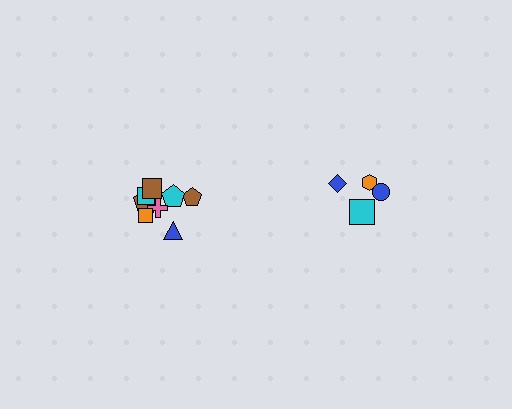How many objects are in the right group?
There are 4 objects.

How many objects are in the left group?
There are 8 objects.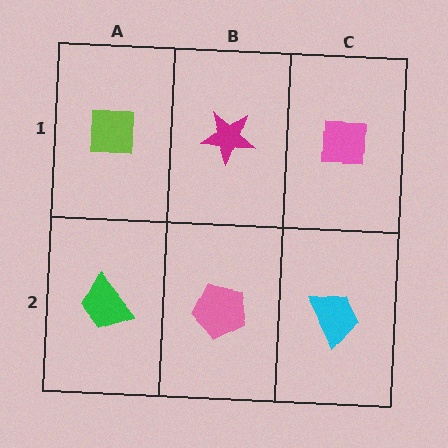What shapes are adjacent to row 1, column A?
A green trapezoid (row 2, column A), a magenta star (row 1, column B).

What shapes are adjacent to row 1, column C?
A cyan trapezoid (row 2, column C), a magenta star (row 1, column B).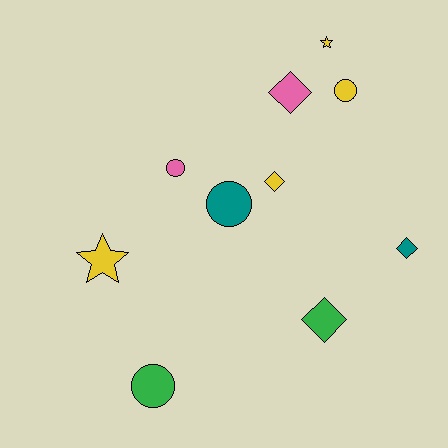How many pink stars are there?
There are no pink stars.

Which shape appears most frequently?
Circle, with 4 objects.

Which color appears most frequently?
Yellow, with 4 objects.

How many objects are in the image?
There are 10 objects.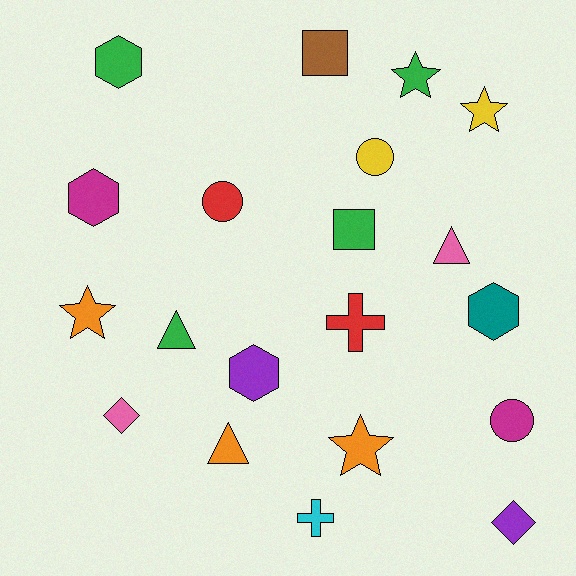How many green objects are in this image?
There are 4 green objects.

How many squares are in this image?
There are 2 squares.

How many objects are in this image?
There are 20 objects.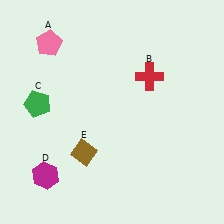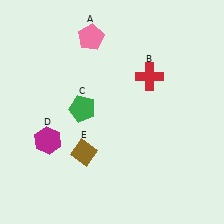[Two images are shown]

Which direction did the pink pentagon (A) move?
The pink pentagon (A) moved right.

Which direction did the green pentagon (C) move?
The green pentagon (C) moved right.